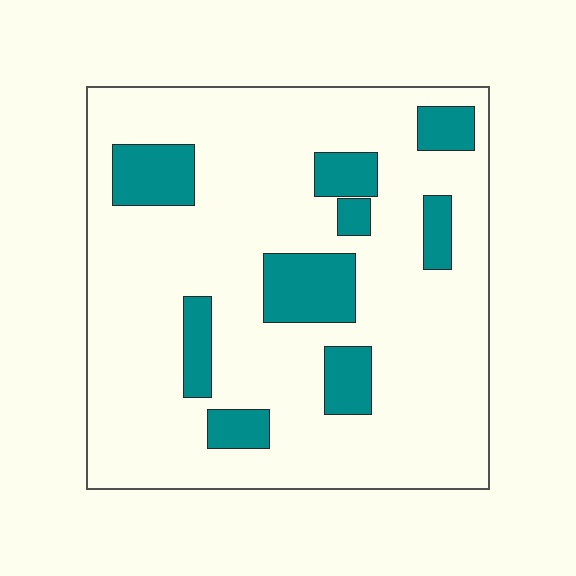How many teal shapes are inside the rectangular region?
9.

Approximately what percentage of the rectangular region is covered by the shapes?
Approximately 20%.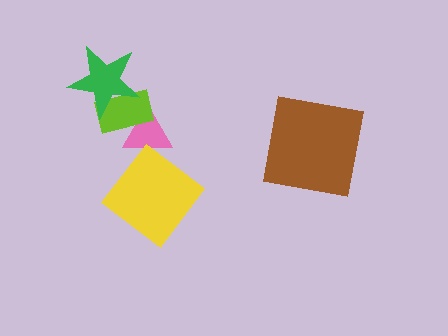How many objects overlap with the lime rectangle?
2 objects overlap with the lime rectangle.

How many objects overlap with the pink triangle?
1 object overlaps with the pink triangle.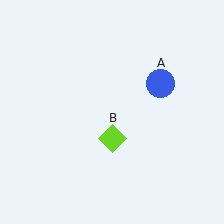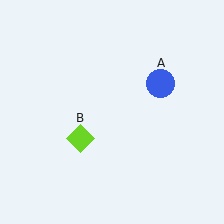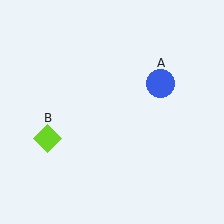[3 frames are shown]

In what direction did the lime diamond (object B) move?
The lime diamond (object B) moved left.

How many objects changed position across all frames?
1 object changed position: lime diamond (object B).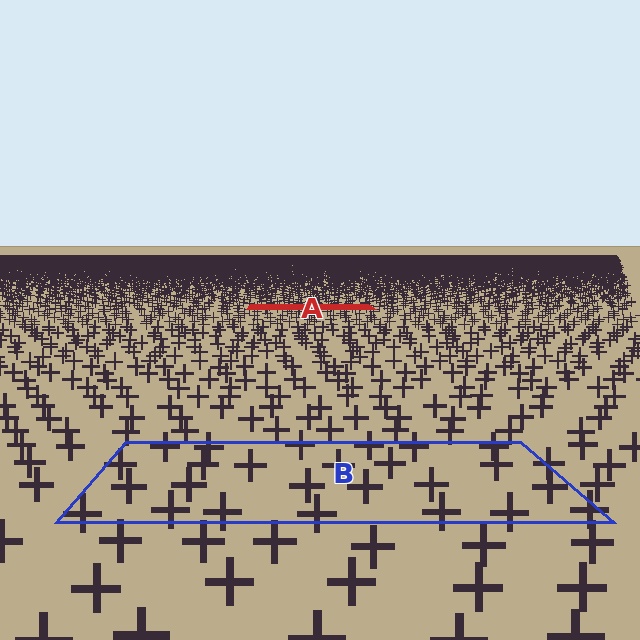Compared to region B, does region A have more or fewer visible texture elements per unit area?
Region A has more texture elements per unit area — they are packed more densely because it is farther away.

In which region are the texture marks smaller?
The texture marks are smaller in region A, because it is farther away.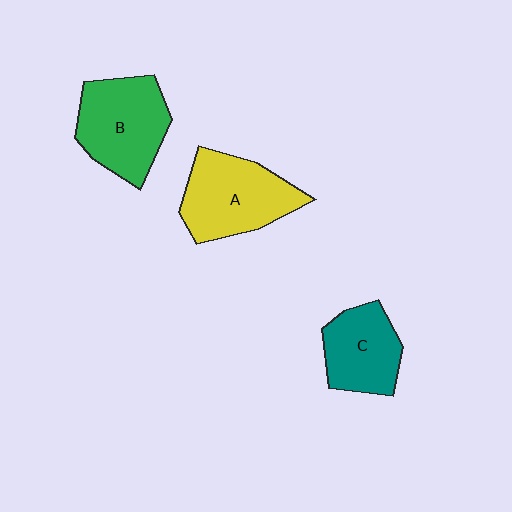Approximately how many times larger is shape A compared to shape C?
Approximately 1.3 times.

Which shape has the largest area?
Shape A (yellow).